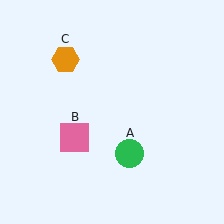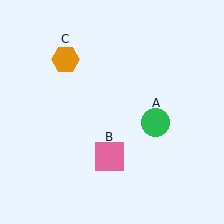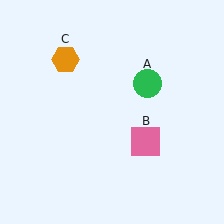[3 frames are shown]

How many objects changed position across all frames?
2 objects changed position: green circle (object A), pink square (object B).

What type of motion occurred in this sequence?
The green circle (object A), pink square (object B) rotated counterclockwise around the center of the scene.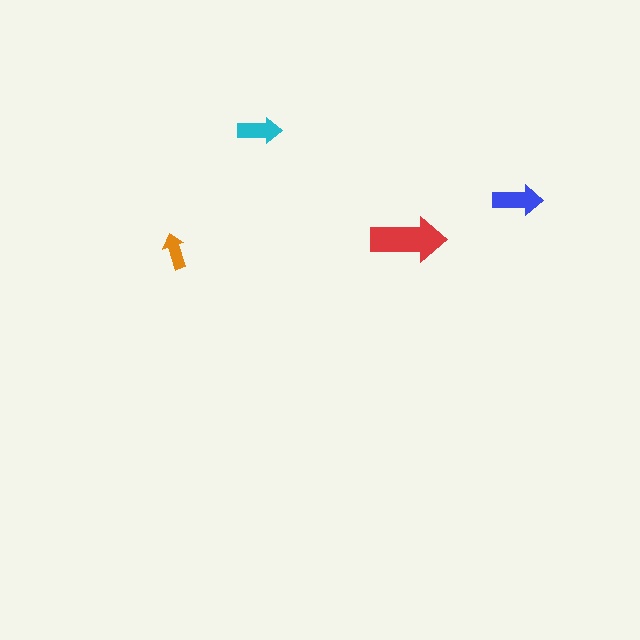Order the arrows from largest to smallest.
the red one, the blue one, the cyan one, the orange one.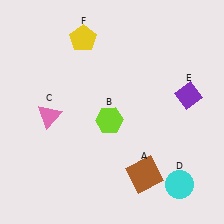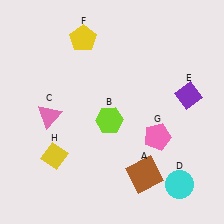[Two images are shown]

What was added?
A pink pentagon (G), a yellow diamond (H) were added in Image 2.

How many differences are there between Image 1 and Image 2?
There are 2 differences between the two images.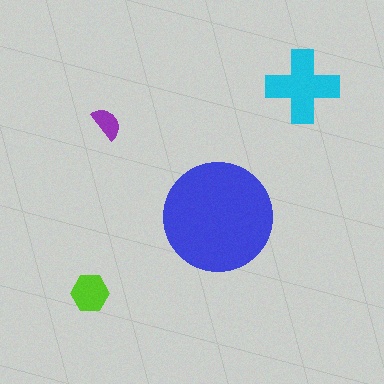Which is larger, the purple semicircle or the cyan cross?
The cyan cross.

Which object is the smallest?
The purple semicircle.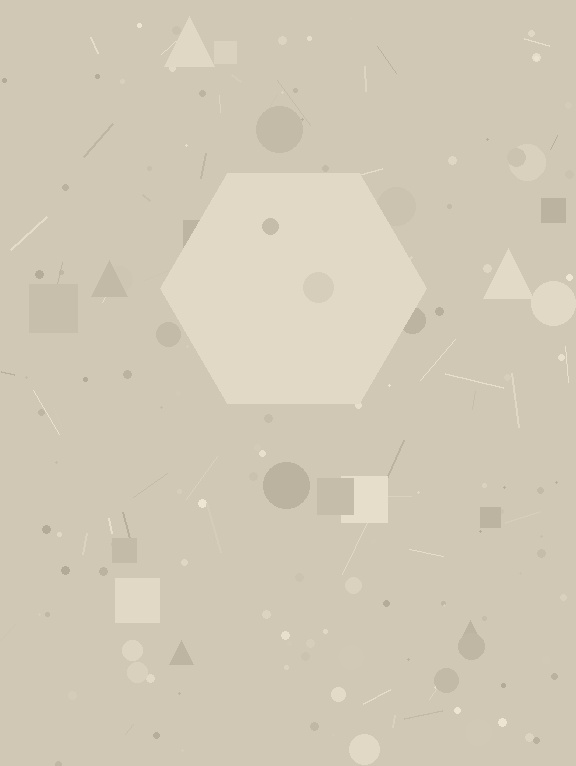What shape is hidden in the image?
A hexagon is hidden in the image.